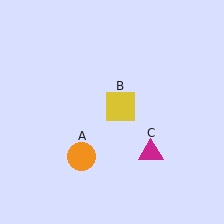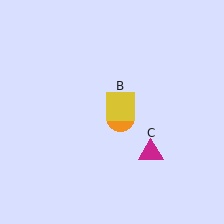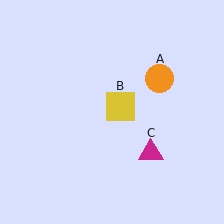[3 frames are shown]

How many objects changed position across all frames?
1 object changed position: orange circle (object A).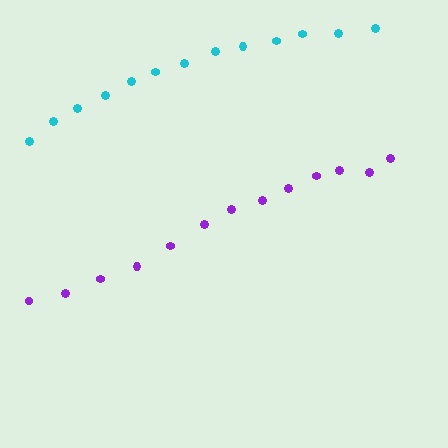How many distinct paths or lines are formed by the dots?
There are 2 distinct paths.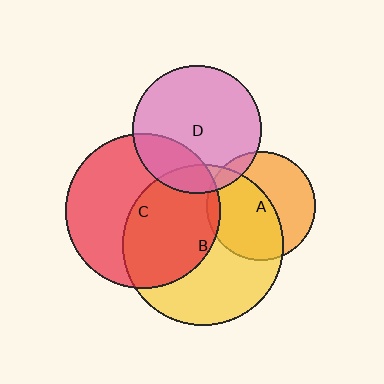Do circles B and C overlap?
Yes.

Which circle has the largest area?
Circle B (yellow).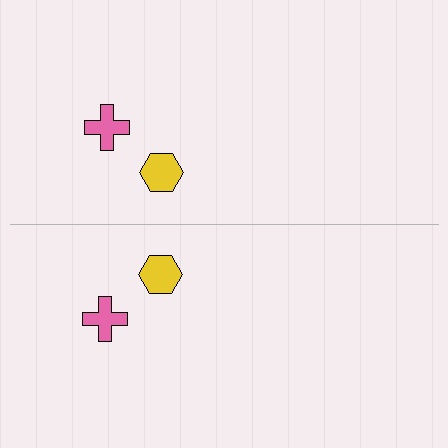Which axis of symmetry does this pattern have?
The pattern has a horizontal axis of symmetry running through the center of the image.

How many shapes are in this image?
There are 4 shapes in this image.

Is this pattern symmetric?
Yes, this pattern has bilateral (reflection) symmetry.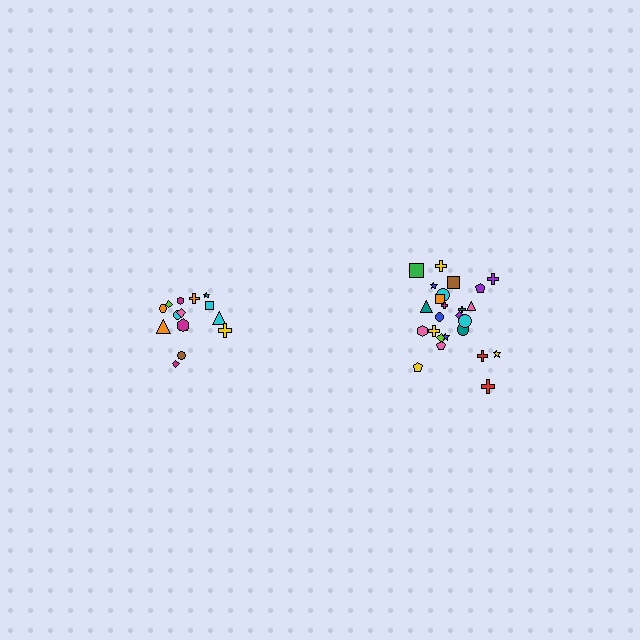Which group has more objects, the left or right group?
The right group.